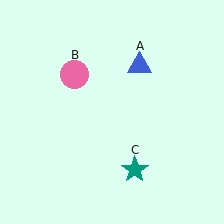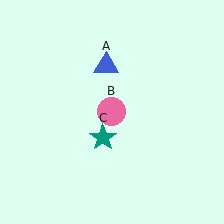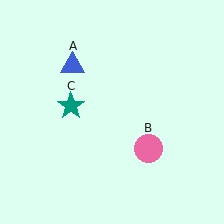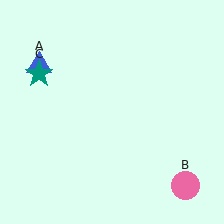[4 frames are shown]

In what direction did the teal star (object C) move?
The teal star (object C) moved up and to the left.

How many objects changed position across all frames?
3 objects changed position: blue triangle (object A), pink circle (object B), teal star (object C).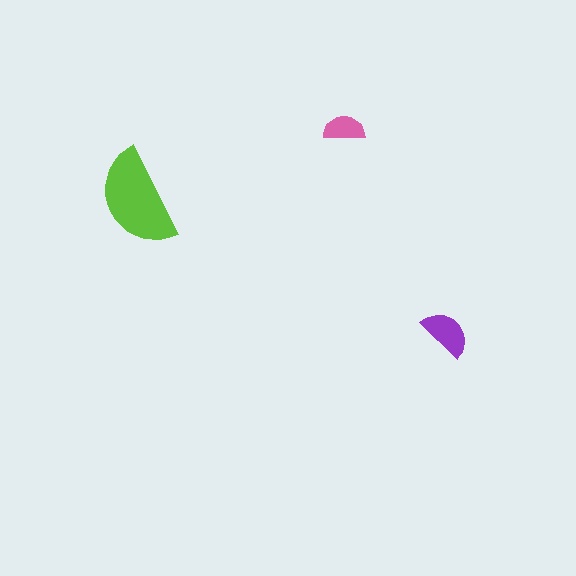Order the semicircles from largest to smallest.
the lime one, the purple one, the pink one.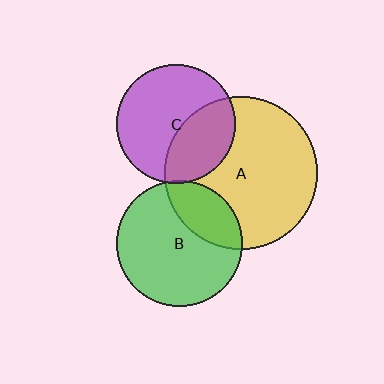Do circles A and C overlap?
Yes.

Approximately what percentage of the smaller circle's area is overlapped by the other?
Approximately 35%.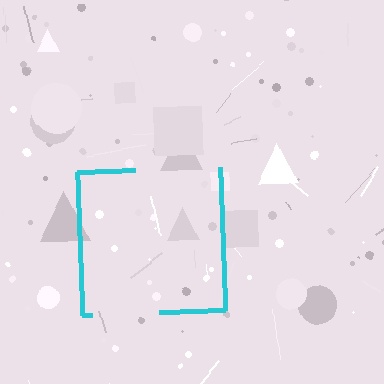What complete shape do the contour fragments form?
The contour fragments form a square.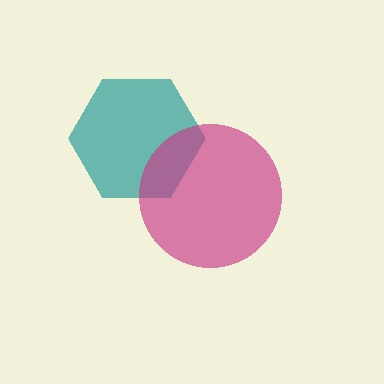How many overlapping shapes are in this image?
There are 2 overlapping shapes in the image.